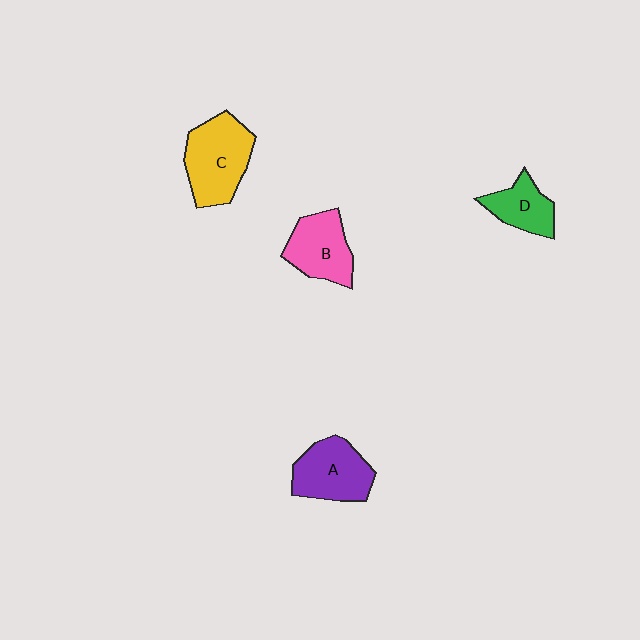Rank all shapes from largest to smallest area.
From largest to smallest: C (yellow), A (purple), B (pink), D (green).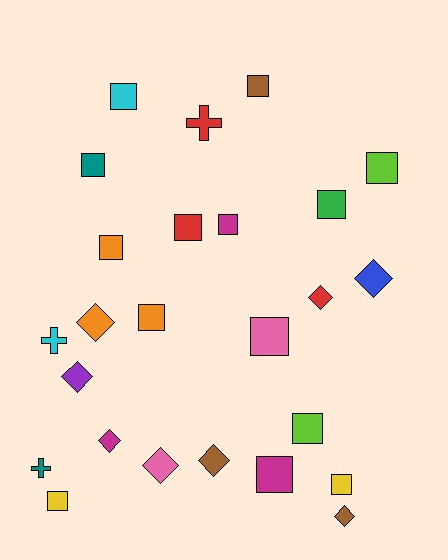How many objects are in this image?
There are 25 objects.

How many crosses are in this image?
There are 3 crosses.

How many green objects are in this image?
There is 1 green object.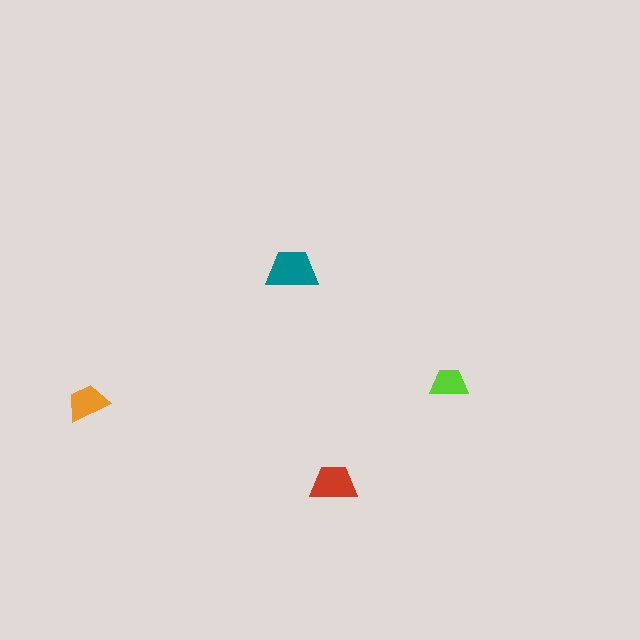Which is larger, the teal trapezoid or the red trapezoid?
The teal one.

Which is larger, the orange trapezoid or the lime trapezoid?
The orange one.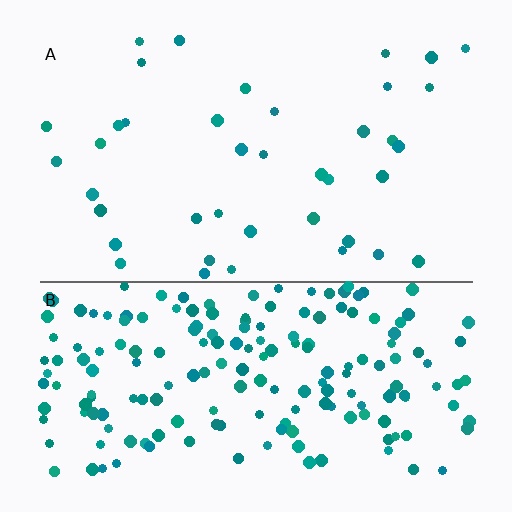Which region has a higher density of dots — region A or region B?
B (the bottom).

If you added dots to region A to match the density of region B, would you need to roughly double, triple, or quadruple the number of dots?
Approximately quadruple.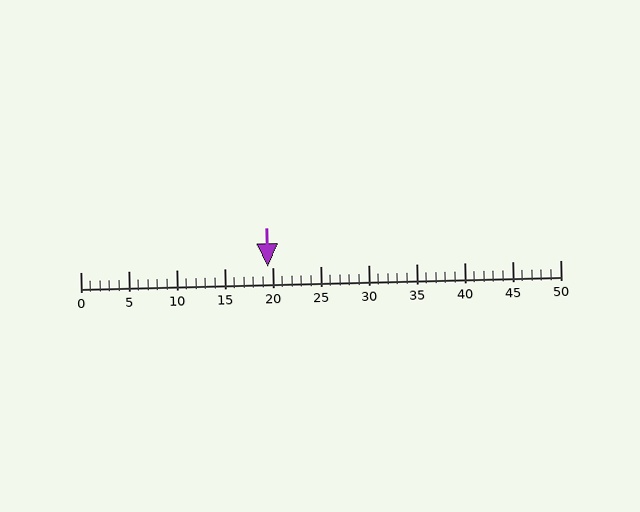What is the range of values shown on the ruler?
The ruler shows values from 0 to 50.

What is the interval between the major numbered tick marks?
The major tick marks are spaced 5 units apart.